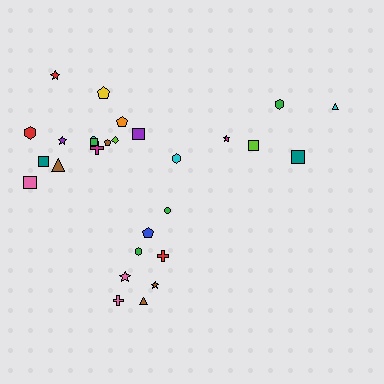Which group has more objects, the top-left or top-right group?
The top-left group.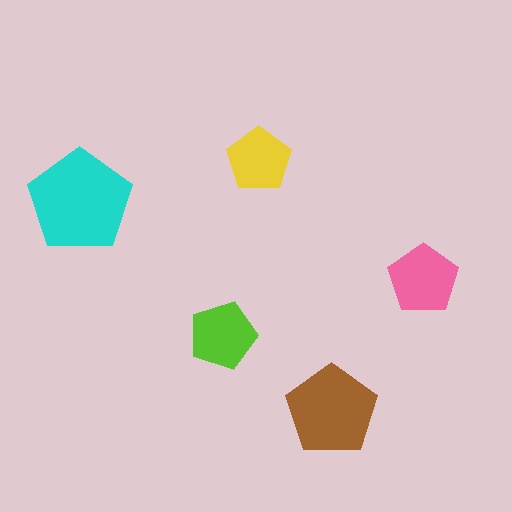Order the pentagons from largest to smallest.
the cyan one, the brown one, the pink one, the lime one, the yellow one.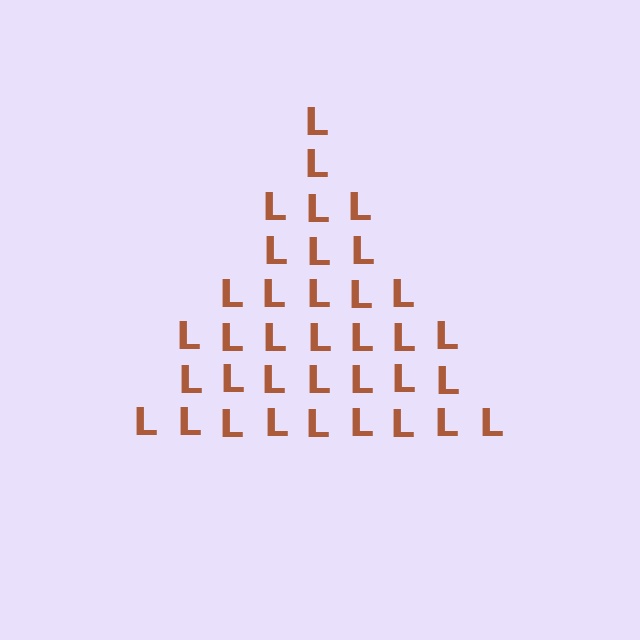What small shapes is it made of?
It is made of small letter L's.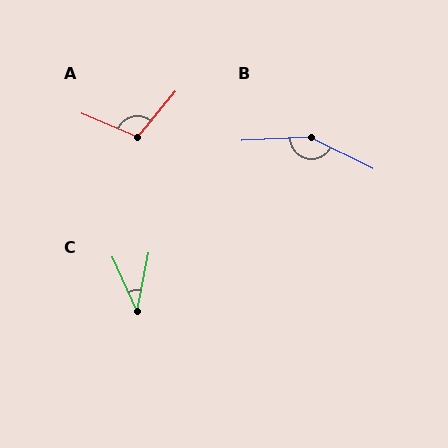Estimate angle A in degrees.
Approximately 107 degrees.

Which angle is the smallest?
C, at approximately 35 degrees.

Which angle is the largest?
B, at approximately 151 degrees.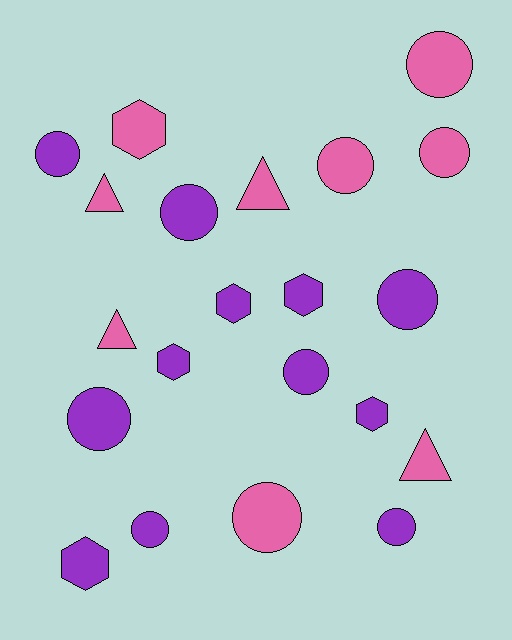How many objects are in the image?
There are 21 objects.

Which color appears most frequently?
Purple, with 12 objects.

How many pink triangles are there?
There are 4 pink triangles.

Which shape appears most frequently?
Circle, with 11 objects.